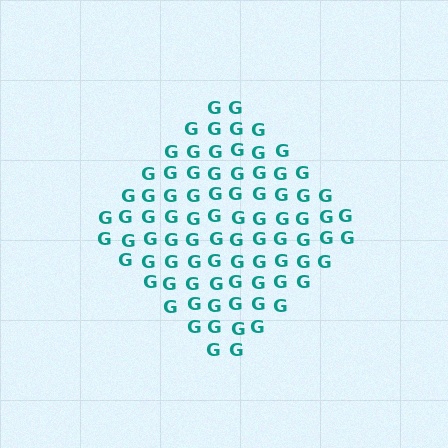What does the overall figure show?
The overall figure shows a diamond.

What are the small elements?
The small elements are letter G's.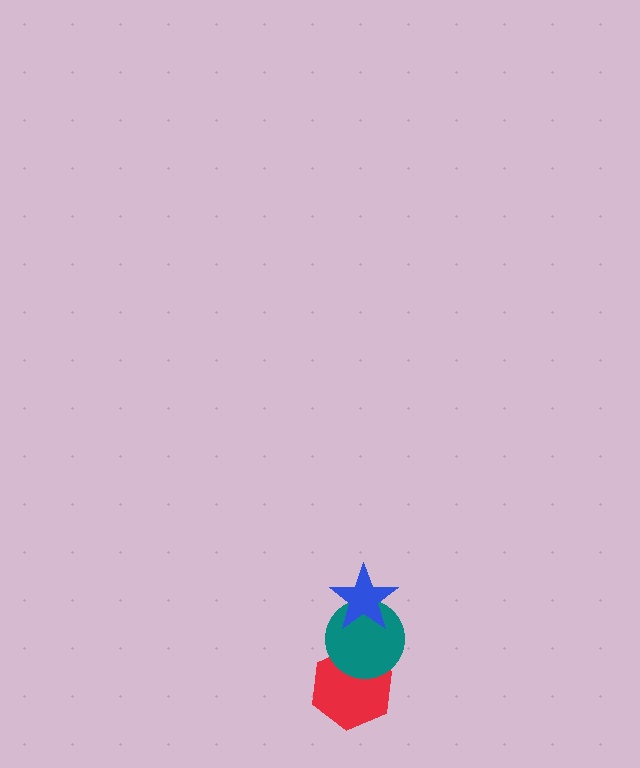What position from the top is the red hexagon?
The red hexagon is 3rd from the top.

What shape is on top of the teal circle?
The blue star is on top of the teal circle.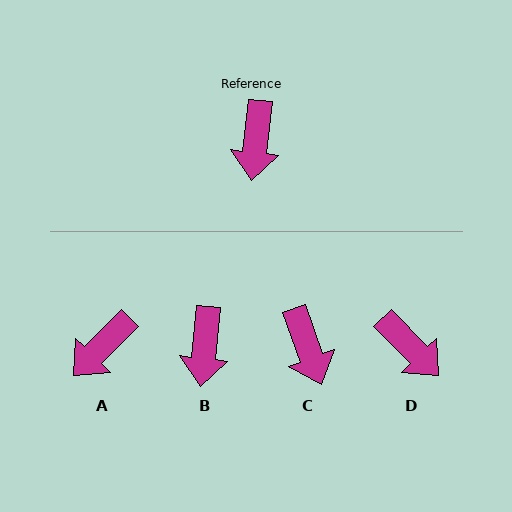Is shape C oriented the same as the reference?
No, it is off by about 26 degrees.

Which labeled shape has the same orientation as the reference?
B.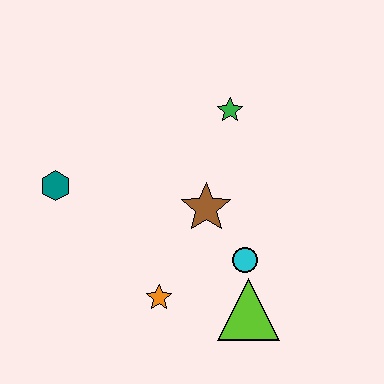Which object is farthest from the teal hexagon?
The lime triangle is farthest from the teal hexagon.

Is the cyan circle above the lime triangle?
Yes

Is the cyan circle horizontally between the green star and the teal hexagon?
No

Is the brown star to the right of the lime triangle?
No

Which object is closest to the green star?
The brown star is closest to the green star.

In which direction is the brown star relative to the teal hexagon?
The brown star is to the right of the teal hexagon.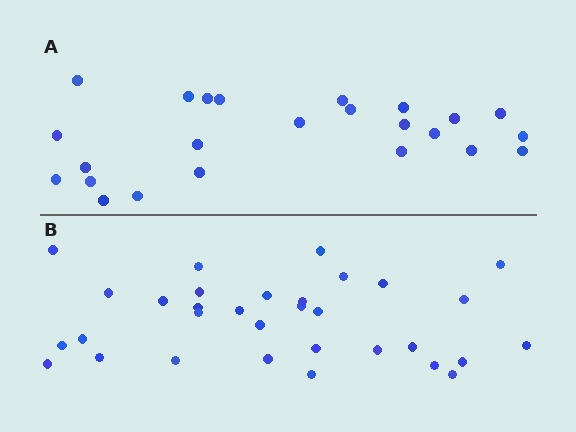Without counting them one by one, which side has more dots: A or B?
Region B (the bottom region) has more dots.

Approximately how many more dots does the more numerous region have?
Region B has roughly 8 or so more dots than region A.